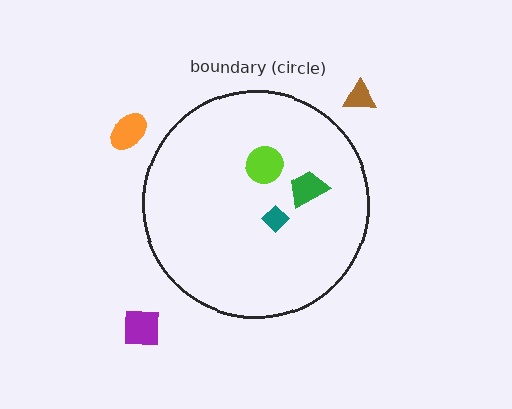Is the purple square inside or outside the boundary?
Outside.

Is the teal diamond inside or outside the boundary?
Inside.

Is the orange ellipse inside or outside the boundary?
Outside.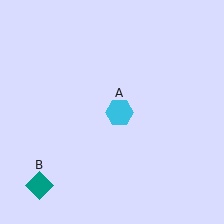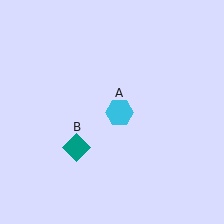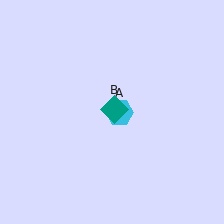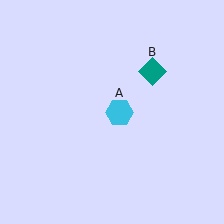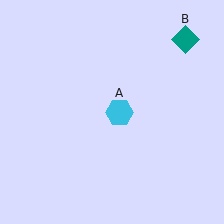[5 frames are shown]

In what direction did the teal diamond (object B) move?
The teal diamond (object B) moved up and to the right.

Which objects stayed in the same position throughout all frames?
Cyan hexagon (object A) remained stationary.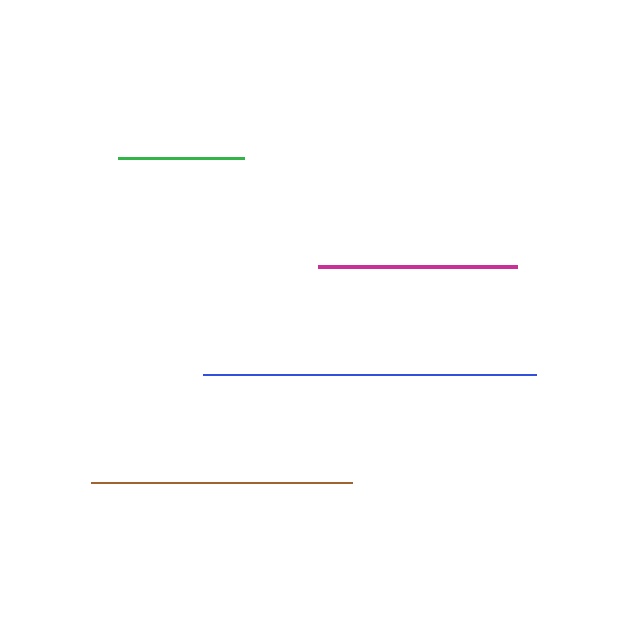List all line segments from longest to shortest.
From longest to shortest: blue, brown, magenta, green.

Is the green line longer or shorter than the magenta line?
The magenta line is longer than the green line.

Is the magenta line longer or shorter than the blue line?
The blue line is longer than the magenta line.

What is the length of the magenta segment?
The magenta segment is approximately 199 pixels long.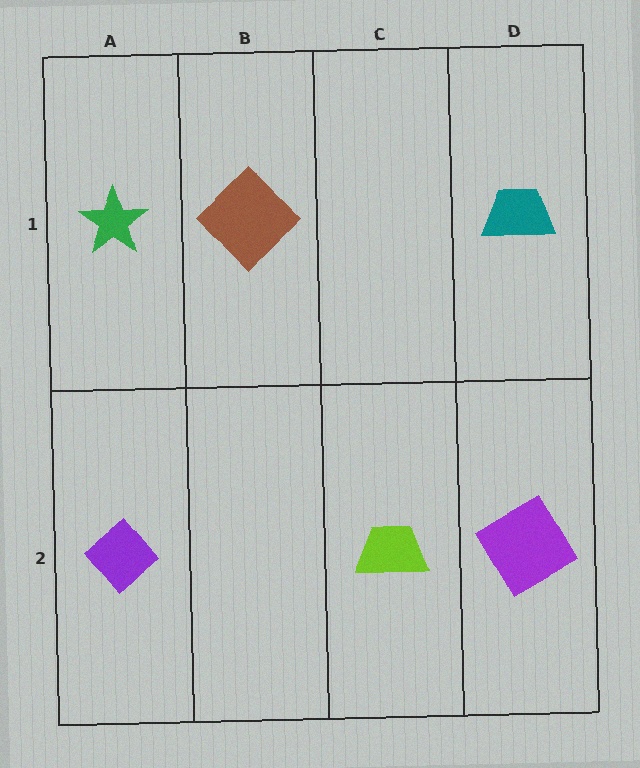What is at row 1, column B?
A brown diamond.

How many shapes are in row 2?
3 shapes.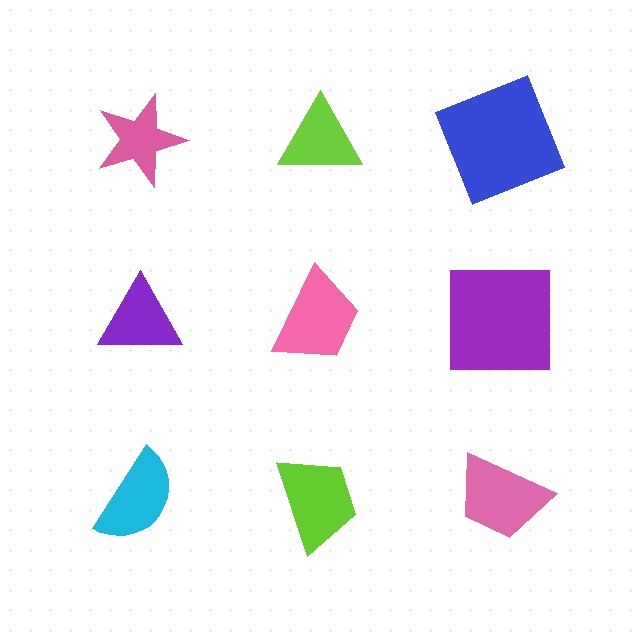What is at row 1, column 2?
A lime triangle.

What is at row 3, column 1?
A cyan semicircle.